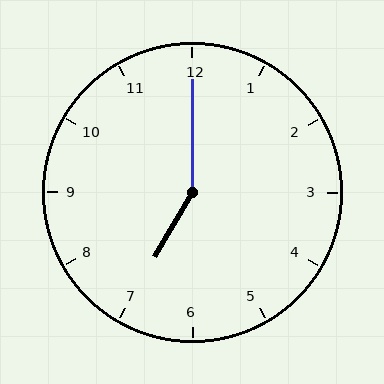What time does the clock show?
7:00.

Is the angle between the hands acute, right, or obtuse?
It is obtuse.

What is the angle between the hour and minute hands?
Approximately 150 degrees.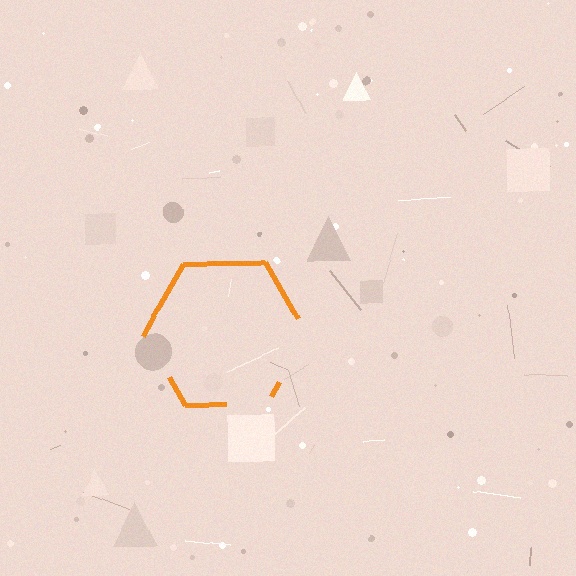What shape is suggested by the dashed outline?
The dashed outline suggests a hexagon.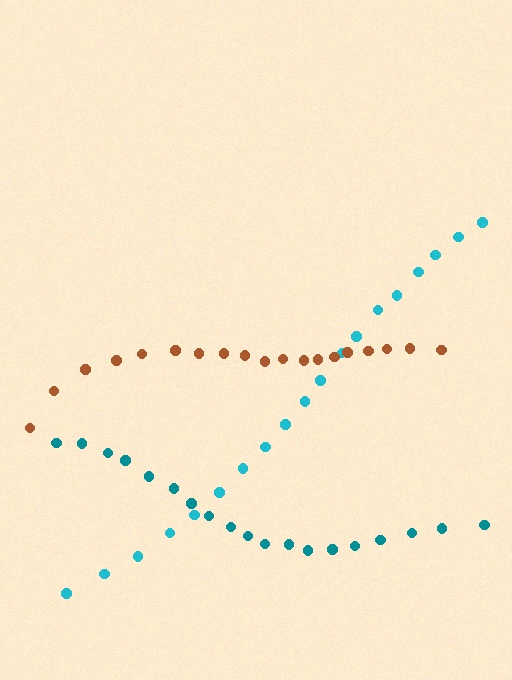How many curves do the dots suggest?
There are 3 distinct paths.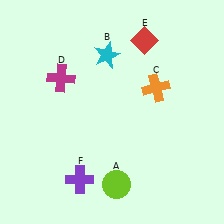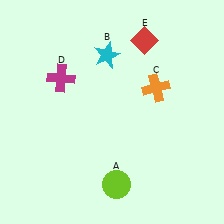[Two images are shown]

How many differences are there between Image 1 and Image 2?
There is 1 difference between the two images.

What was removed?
The purple cross (F) was removed in Image 2.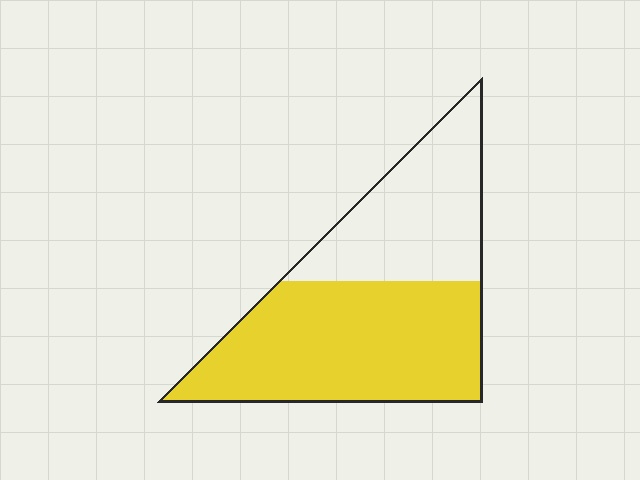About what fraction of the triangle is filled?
About three fifths (3/5).